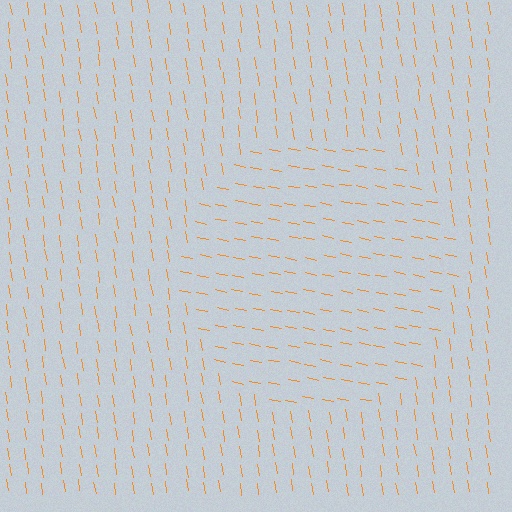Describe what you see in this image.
The image is filled with small orange line segments. A circle region in the image has lines oriented differently from the surrounding lines, creating a visible texture boundary.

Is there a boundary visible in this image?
Yes, there is a texture boundary formed by a change in line orientation.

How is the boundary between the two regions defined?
The boundary is defined purely by a change in line orientation (approximately 69 degrees difference). All lines are the same color and thickness.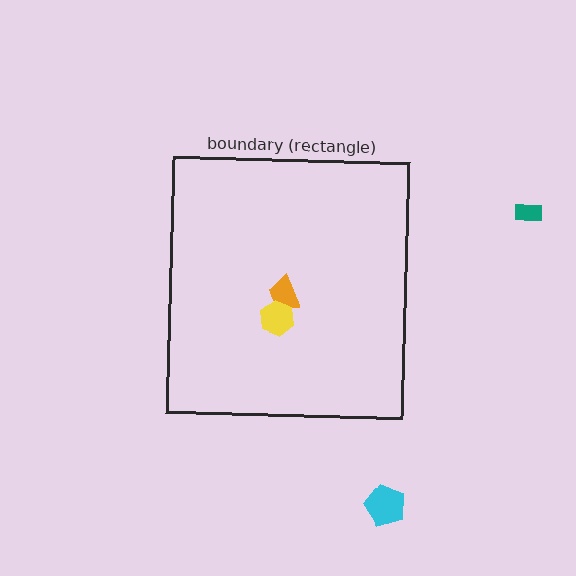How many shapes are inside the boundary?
2 inside, 2 outside.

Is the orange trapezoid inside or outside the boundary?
Inside.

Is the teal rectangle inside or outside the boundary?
Outside.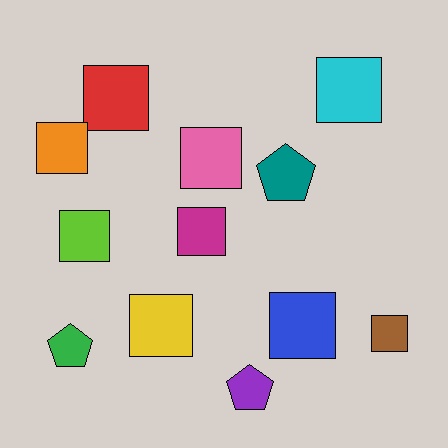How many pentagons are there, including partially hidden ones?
There are 3 pentagons.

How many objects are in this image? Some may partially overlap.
There are 12 objects.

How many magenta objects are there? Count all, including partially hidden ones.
There is 1 magenta object.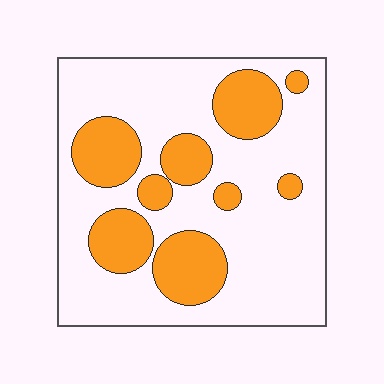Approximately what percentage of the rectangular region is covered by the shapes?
Approximately 30%.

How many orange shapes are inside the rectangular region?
9.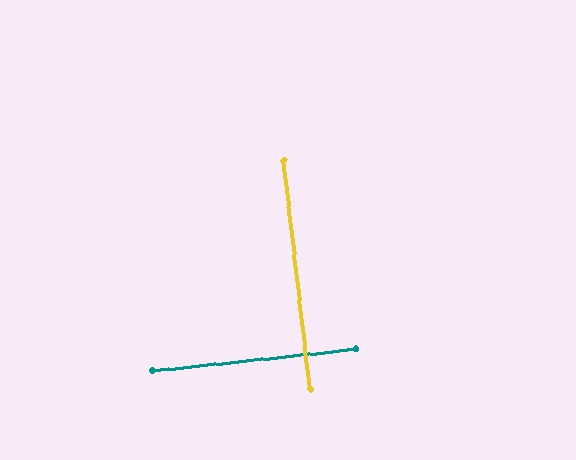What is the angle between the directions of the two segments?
Approximately 90 degrees.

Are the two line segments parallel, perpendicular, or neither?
Perpendicular — they meet at approximately 90°.